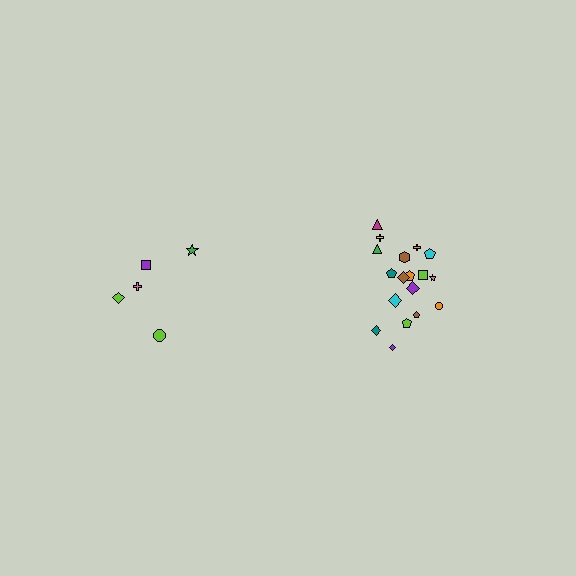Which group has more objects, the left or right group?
The right group.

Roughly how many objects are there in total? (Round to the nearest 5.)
Roughly 25 objects in total.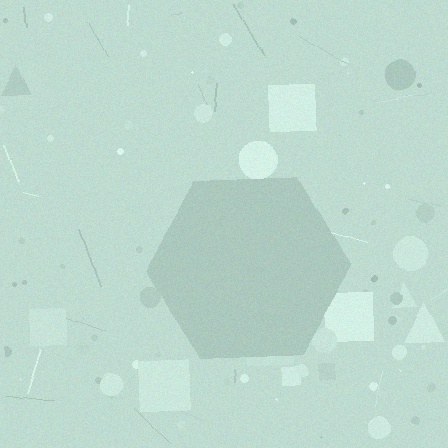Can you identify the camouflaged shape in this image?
The camouflaged shape is a hexagon.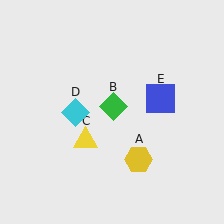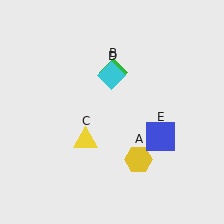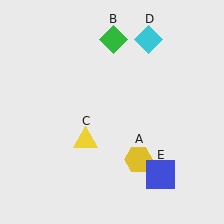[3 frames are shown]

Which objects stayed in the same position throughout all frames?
Yellow hexagon (object A) and yellow triangle (object C) remained stationary.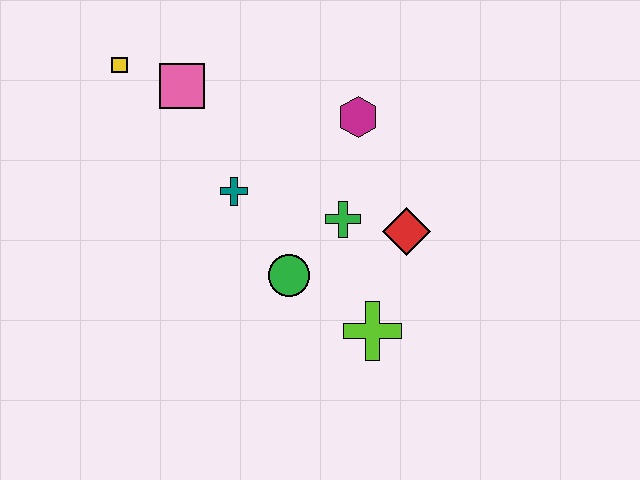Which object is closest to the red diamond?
The green cross is closest to the red diamond.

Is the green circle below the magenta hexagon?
Yes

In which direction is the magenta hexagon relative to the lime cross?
The magenta hexagon is above the lime cross.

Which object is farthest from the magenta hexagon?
The yellow square is farthest from the magenta hexagon.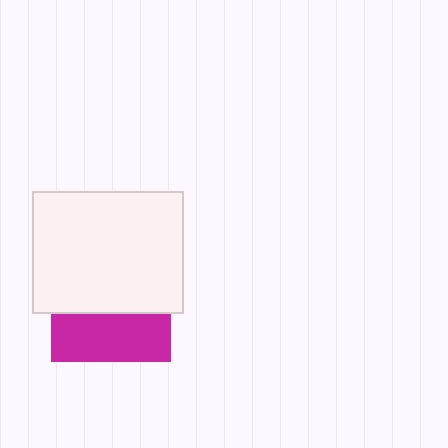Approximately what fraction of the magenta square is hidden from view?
Roughly 60% of the magenta square is hidden behind the white rectangle.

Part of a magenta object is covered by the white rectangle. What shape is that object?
It is a square.